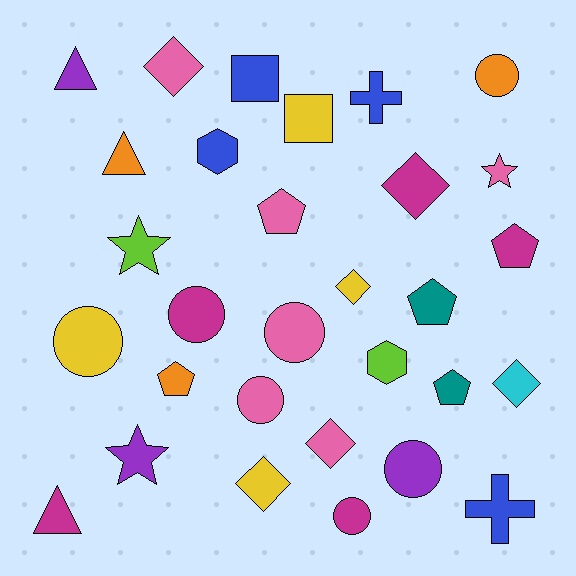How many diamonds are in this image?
There are 6 diamonds.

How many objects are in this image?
There are 30 objects.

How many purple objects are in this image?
There are 3 purple objects.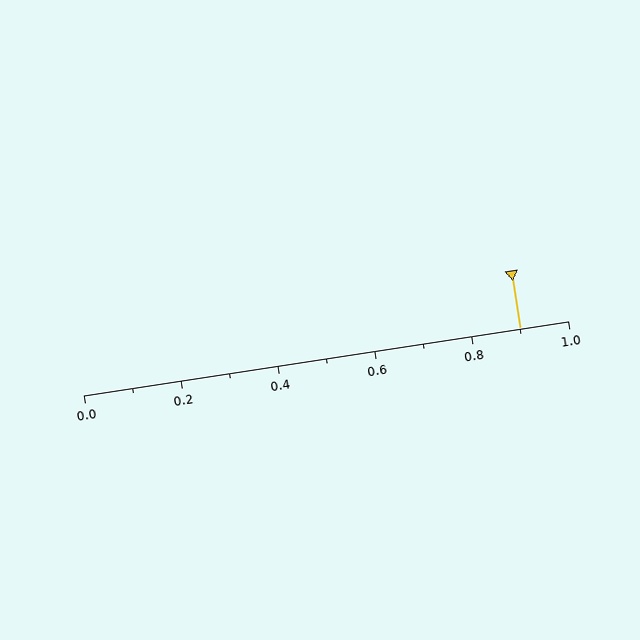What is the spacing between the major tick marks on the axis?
The major ticks are spaced 0.2 apart.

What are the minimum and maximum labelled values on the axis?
The axis runs from 0.0 to 1.0.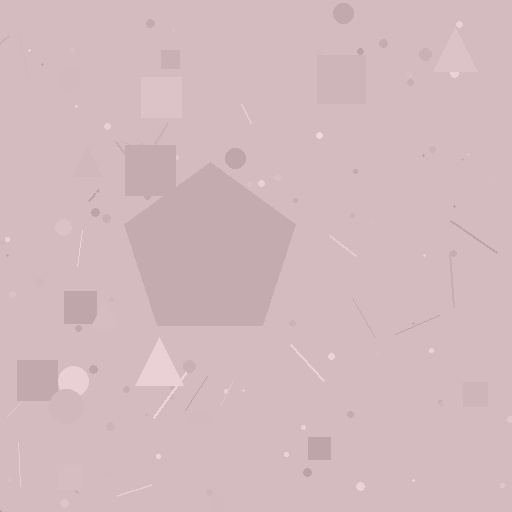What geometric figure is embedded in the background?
A pentagon is embedded in the background.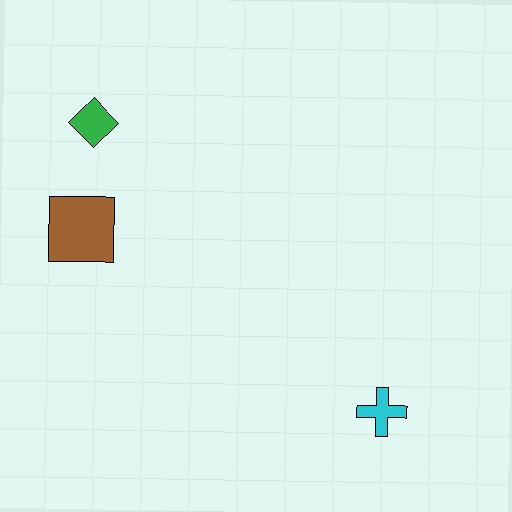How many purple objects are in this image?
There are no purple objects.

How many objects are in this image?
There are 3 objects.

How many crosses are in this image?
There is 1 cross.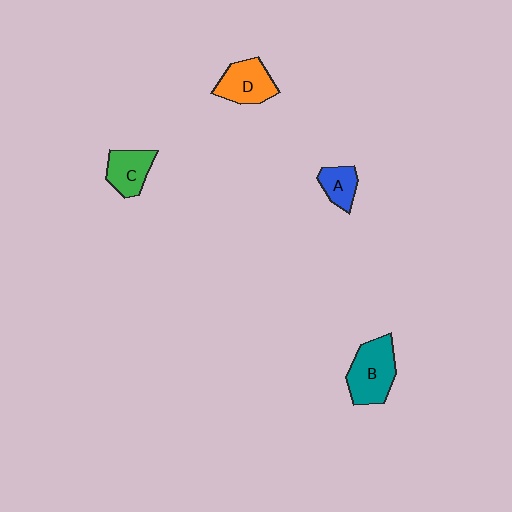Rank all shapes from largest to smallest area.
From largest to smallest: B (teal), D (orange), C (green), A (blue).